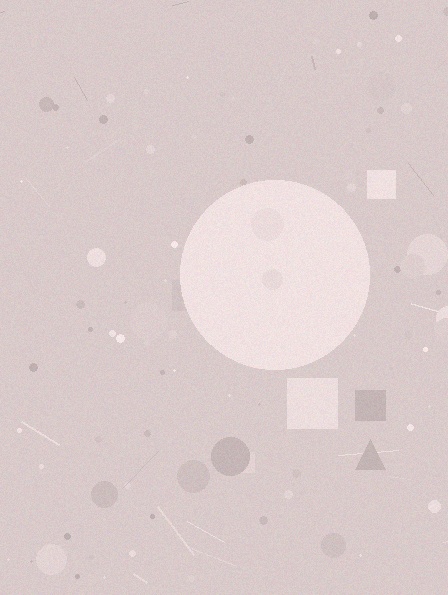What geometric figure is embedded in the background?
A circle is embedded in the background.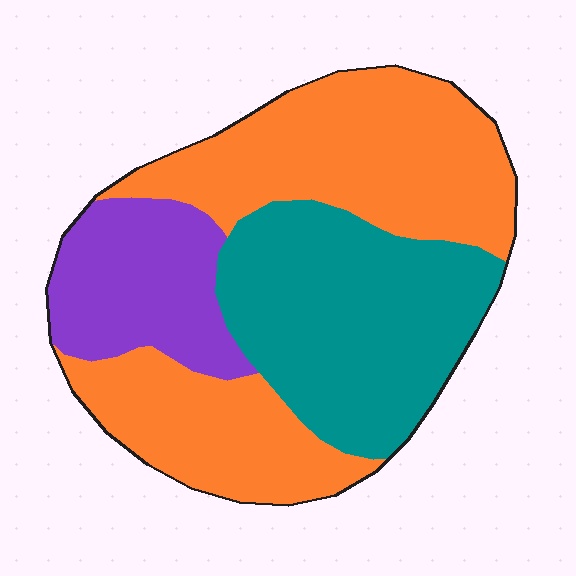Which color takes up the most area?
Orange, at roughly 50%.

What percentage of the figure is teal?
Teal takes up about one third (1/3) of the figure.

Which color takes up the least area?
Purple, at roughly 20%.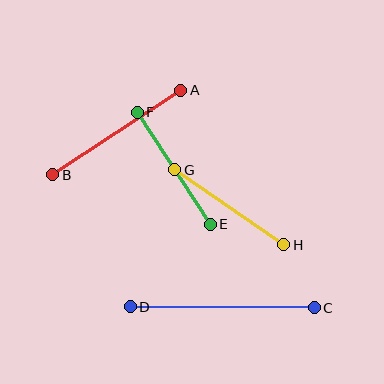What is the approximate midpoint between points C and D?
The midpoint is at approximately (222, 307) pixels.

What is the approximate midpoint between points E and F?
The midpoint is at approximately (174, 168) pixels.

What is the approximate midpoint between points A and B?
The midpoint is at approximately (117, 133) pixels.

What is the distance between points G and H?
The distance is approximately 133 pixels.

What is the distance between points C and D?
The distance is approximately 184 pixels.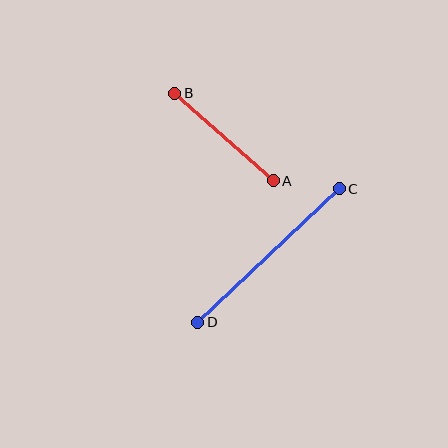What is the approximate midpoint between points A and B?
The midpoint is at approximately (224, 137) pixels.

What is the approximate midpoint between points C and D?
The midpoint is at approximately (269, 256) pixels.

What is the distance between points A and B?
The distance is approximately 132 pixels.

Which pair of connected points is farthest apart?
Points C and D are farthest apart.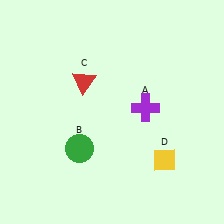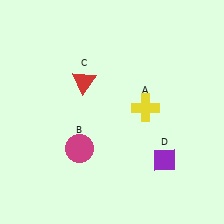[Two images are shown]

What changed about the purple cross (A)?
In Image 1, A is purple. In Image 2, it changed to yellow.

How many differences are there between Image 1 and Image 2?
There are 3 differences between the two images.